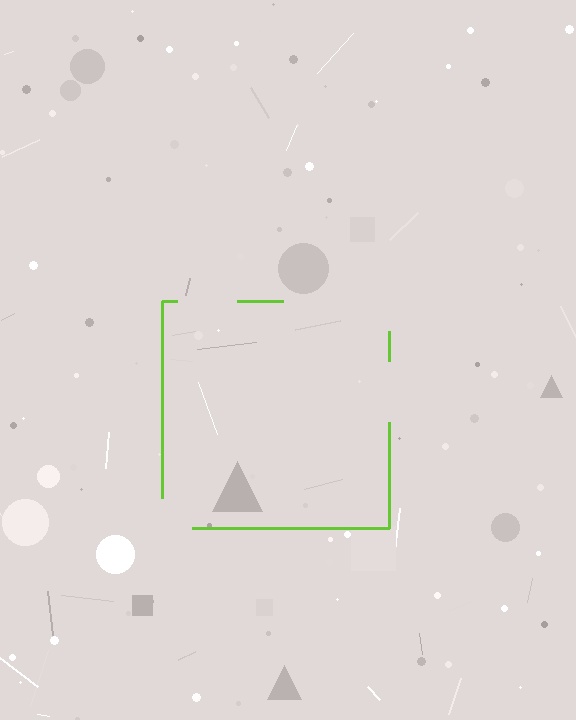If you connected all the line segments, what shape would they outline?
They would outline a square.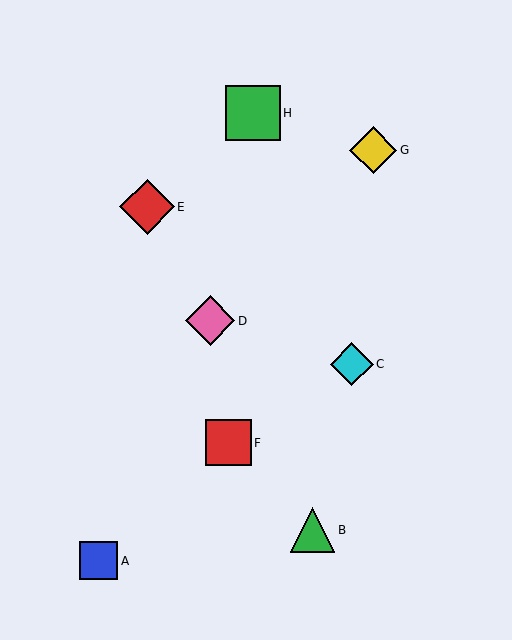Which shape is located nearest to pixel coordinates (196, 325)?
The pink diamond (labeled D) at (210, 321) is nearest to that location.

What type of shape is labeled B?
Shape B is a green triangle.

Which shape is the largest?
The green square (labeled H) is the largest.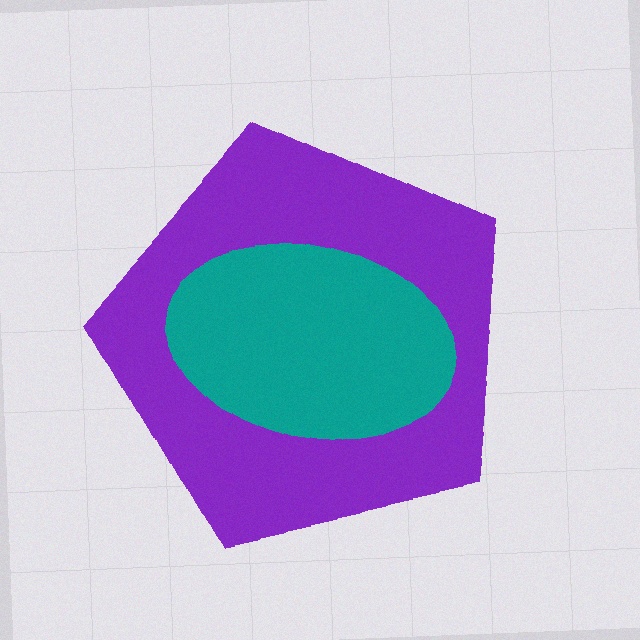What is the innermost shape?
The teal ellipse.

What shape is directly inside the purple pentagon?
The teal ellipse.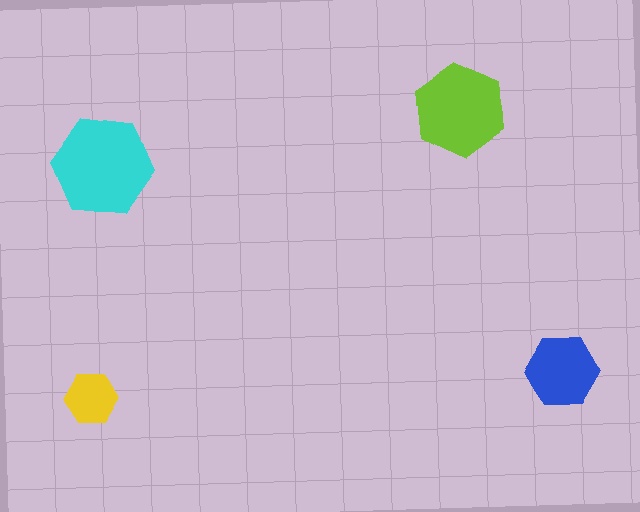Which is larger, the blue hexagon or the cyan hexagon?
The cyan one.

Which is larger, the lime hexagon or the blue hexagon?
The lime one.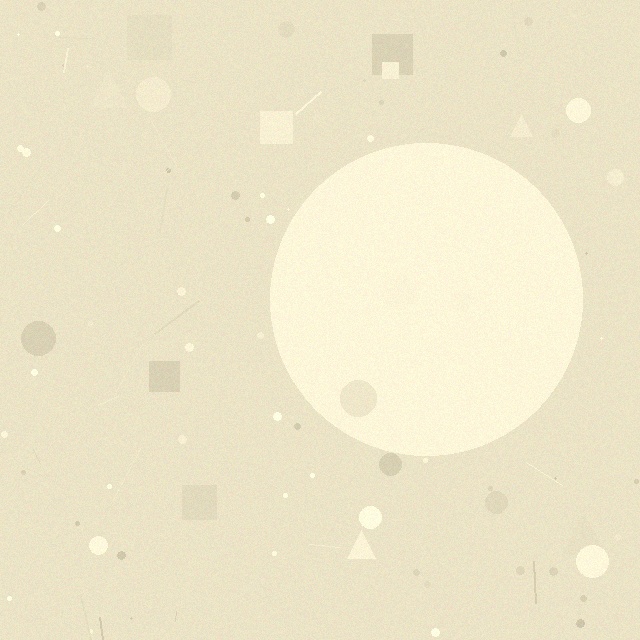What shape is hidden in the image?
A circle is hidden in the image.